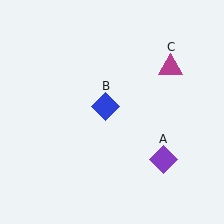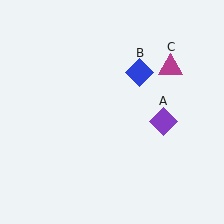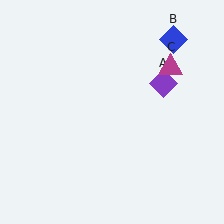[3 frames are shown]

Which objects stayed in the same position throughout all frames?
Magenta triangle (object C) remained stationary.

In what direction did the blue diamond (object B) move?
The blue diamond (object B) moved up and to the right.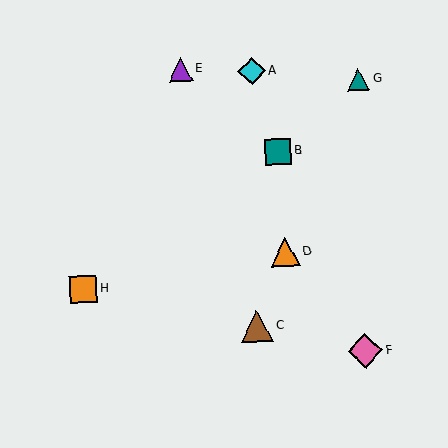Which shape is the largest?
The pink diamond (labeled F) is the largest.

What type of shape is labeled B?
Shape B is a teal square.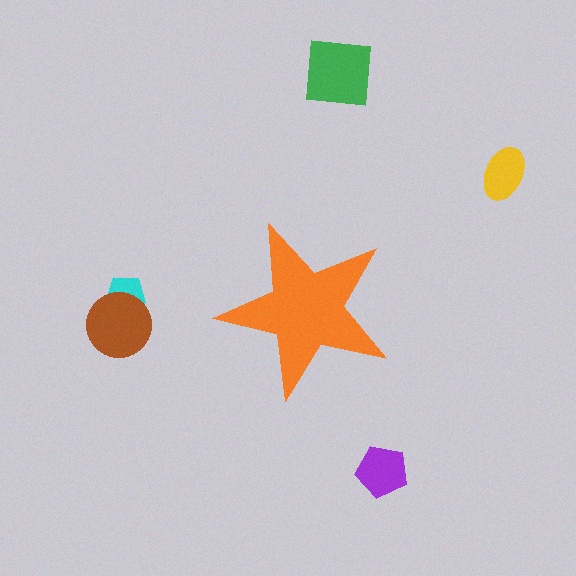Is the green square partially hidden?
No, the green square is fully visible.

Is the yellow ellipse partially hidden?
No, the yellow ellipse is fully visible.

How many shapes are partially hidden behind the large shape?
0 shapes are partially hidden.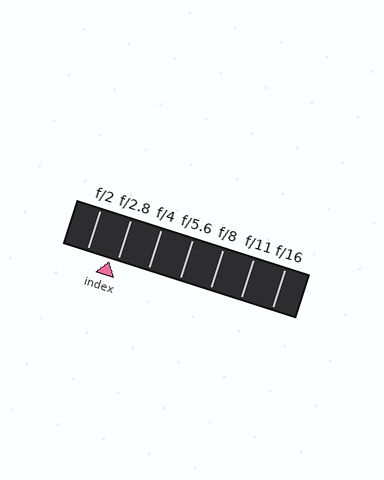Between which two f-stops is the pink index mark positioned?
The index mark is between f/2 and f/2.8.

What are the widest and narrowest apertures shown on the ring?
The widest aperture shown is f/2 and the narrowest is f/16.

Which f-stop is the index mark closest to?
The index mark is closest to f/2.8.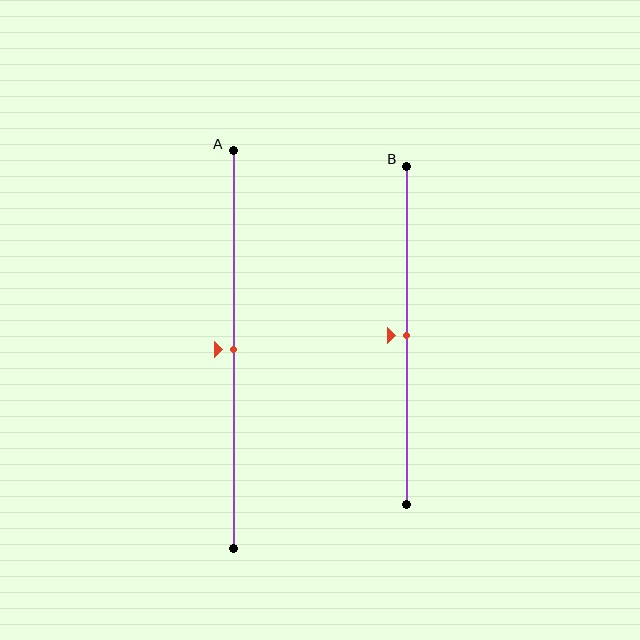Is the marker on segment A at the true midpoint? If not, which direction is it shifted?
Yes, the marker on segment A is at the true midpoint.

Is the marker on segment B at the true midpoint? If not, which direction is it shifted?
Yes, the marker on segment B is at the true midpoint.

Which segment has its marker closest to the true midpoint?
Segment A has its marker closest to the true midpoint.